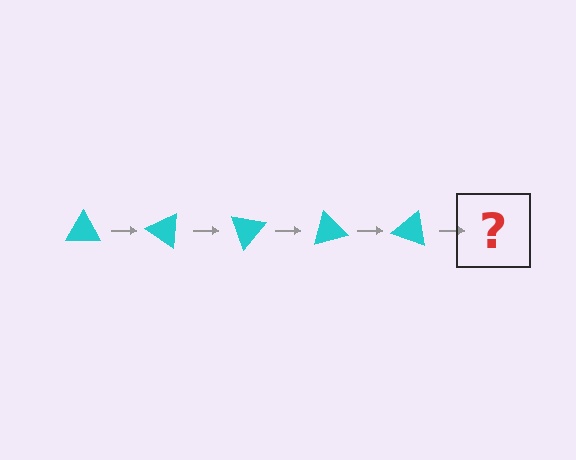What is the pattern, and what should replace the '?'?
The pattern is that the triangle rotates 35 degrees each step. The '?' should be a cyan triangle rotated 175 degrees.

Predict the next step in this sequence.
The next step is a cyan triangle rotated 175 degrees.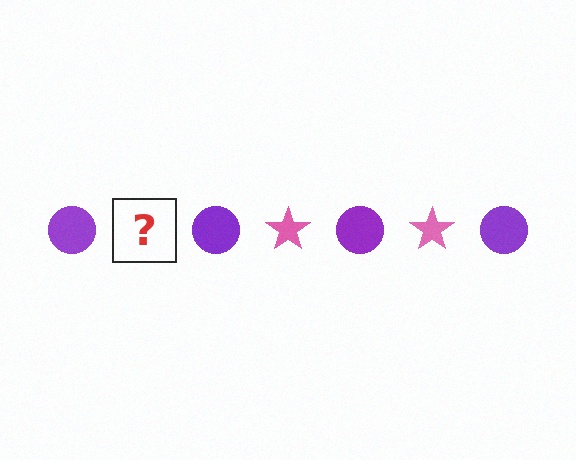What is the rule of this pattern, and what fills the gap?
The rule is that the pattern alternates between purple circle and pink star. The gap should be filled with a pink star.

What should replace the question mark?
The question mark should be replaced with a pink star.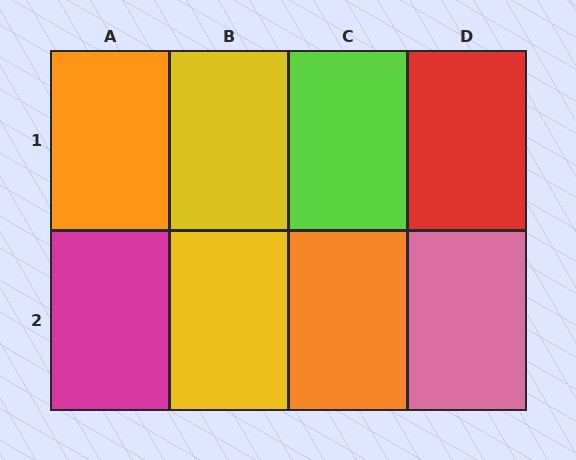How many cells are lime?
1 cell is lime.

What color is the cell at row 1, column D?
Red.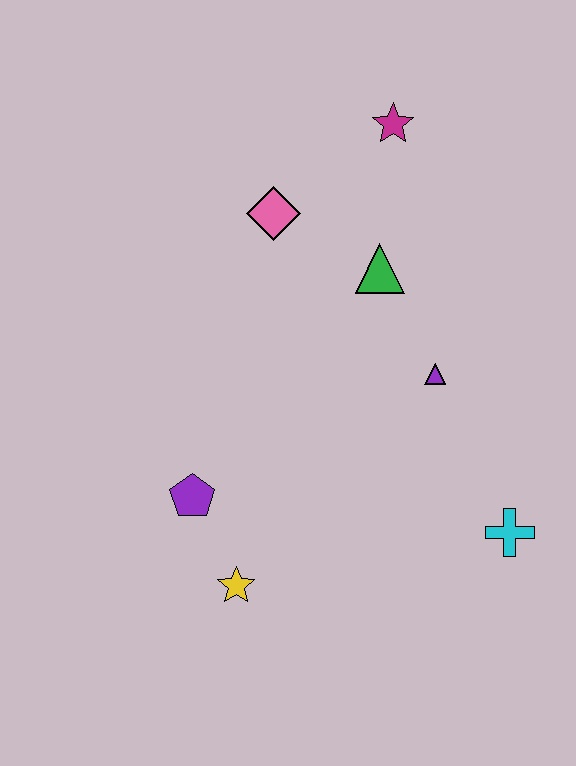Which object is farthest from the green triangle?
The yellow star is farthest from the green triangle.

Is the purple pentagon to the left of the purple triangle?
Yes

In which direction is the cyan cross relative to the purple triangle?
The cyan cross is below the purple triangle.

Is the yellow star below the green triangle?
Yes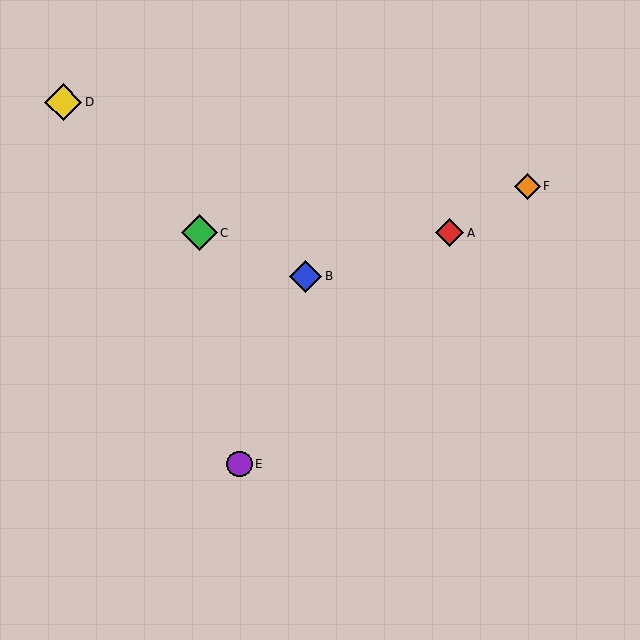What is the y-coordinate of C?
Object C is at y≈233.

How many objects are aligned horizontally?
2 objects (A, C) are aligned horizontally.